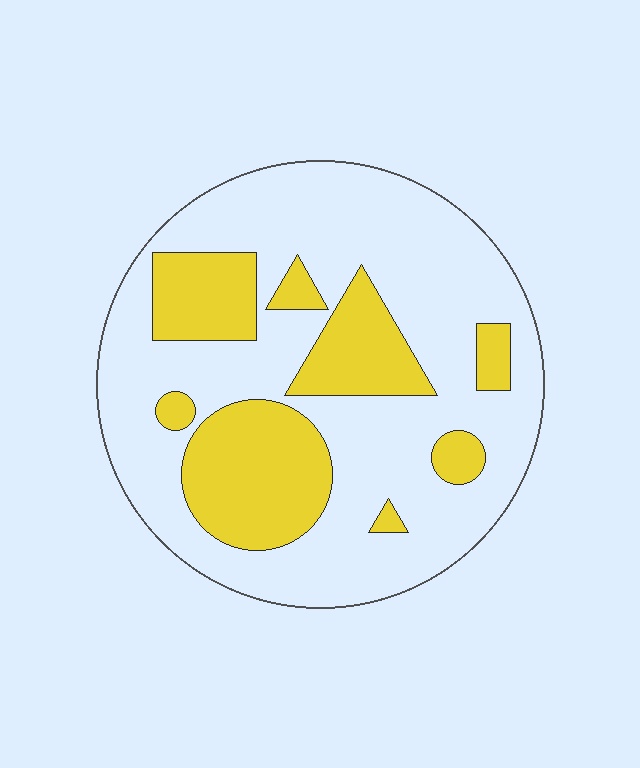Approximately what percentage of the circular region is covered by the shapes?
Approximately 30%.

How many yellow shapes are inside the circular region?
8.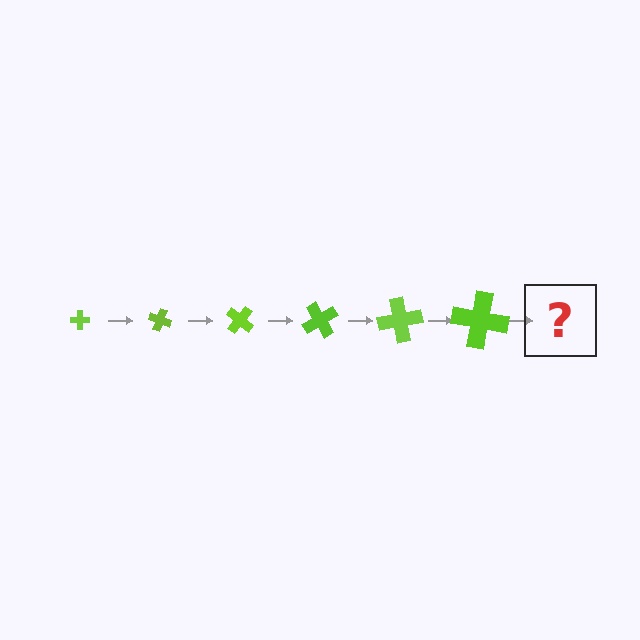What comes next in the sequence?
The next element should be a cross, larger than the previous one and rotated 120 degrees from the start.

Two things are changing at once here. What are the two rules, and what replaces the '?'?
The two rules are that the cross grows larger each step and it rotates 20 degrees each step. The '?' should be a cross, larger than the previous one and rotated 120 degrees from the start.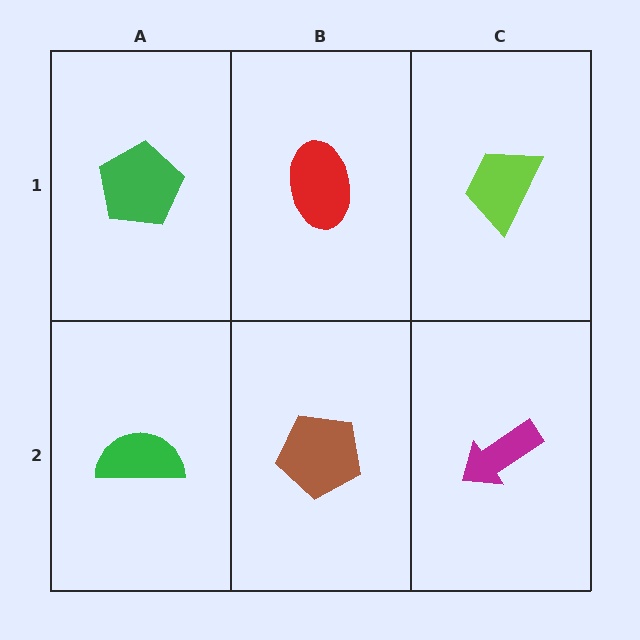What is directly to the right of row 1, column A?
A red ellipse.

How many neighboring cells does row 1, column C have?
2.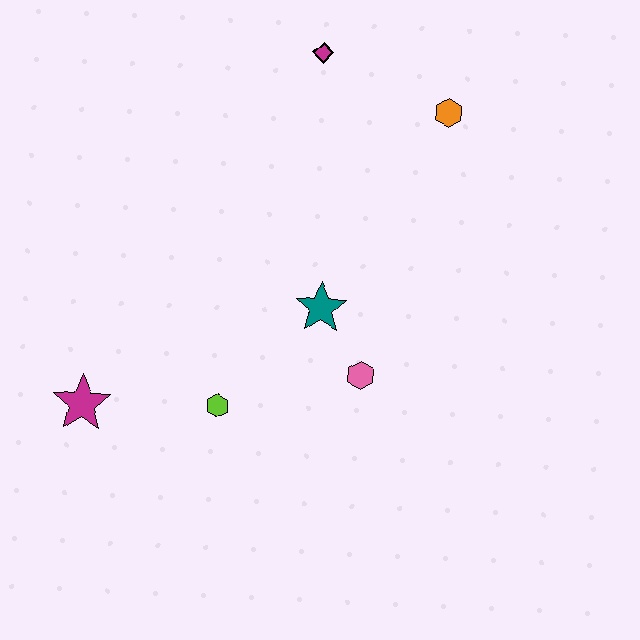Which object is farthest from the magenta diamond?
The magenta star is farthest from the magenta diamond.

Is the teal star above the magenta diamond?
No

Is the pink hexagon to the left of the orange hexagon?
Yes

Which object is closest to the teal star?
The pink hexagon is closest to the teal star.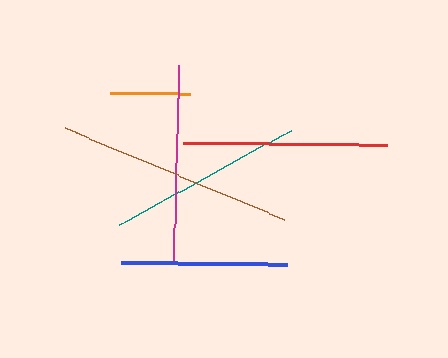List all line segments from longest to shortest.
From longest to shortest: brown, red, teal, magenta, blue, orange.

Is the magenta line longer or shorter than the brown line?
The brown line is longer than the magenta line.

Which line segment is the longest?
The brown line is the longest at approximately 237 pixels.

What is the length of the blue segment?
The blue segment is approximately 166 pixels long.